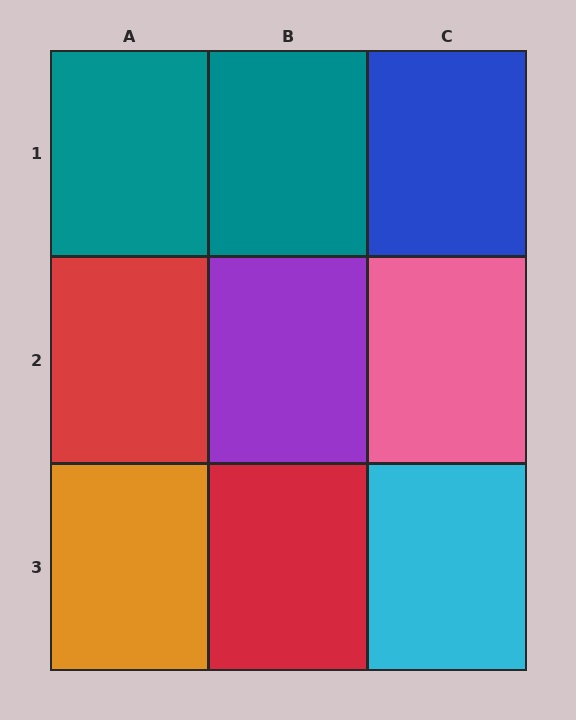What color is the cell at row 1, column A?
Teal.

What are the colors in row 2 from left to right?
Red, purple, pink.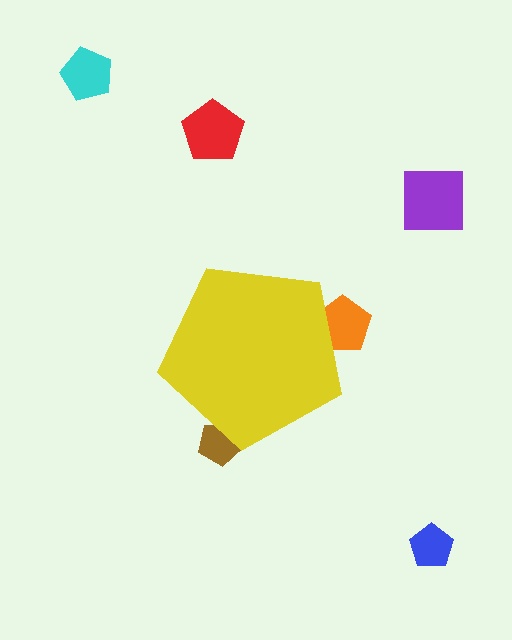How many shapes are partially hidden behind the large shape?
2 shapes are partially hidden.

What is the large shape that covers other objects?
A yellow pentagon.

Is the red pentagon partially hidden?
No, the red pentagon is fully visible.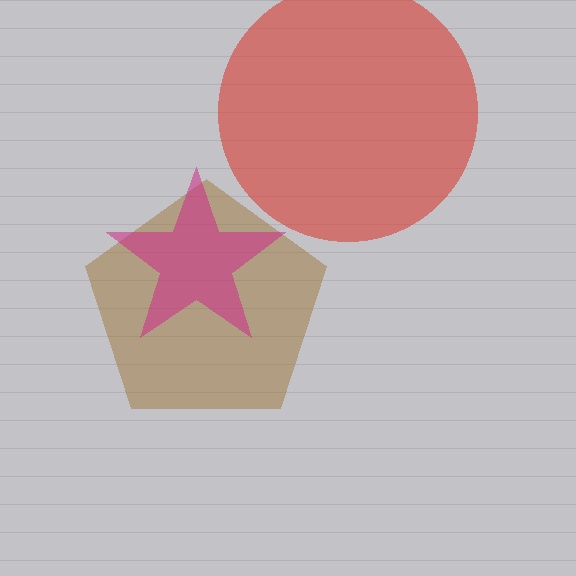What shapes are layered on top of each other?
The layered shapes are: a red circle, a brown pentagon, a magenta star.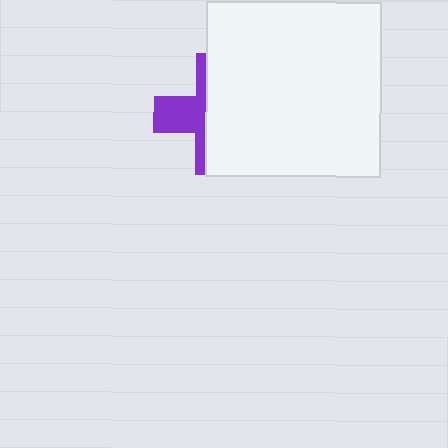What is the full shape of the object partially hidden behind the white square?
The partially hidden object is a purple cross.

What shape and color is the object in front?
The object in front is a white square.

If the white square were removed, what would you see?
You would see the complete purple cross.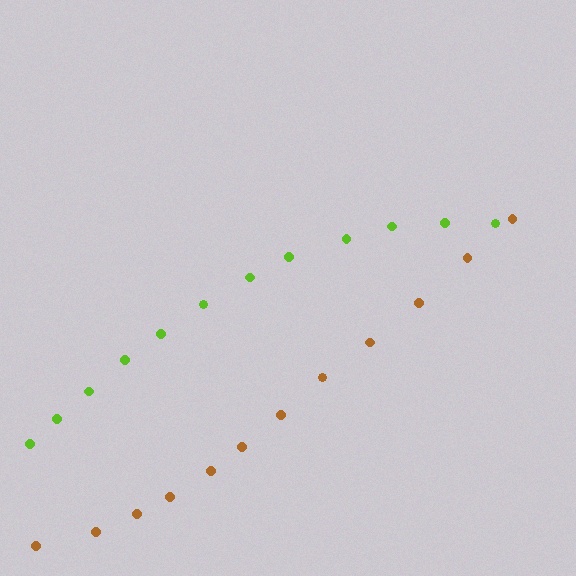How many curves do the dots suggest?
There are 2 distinct paths.